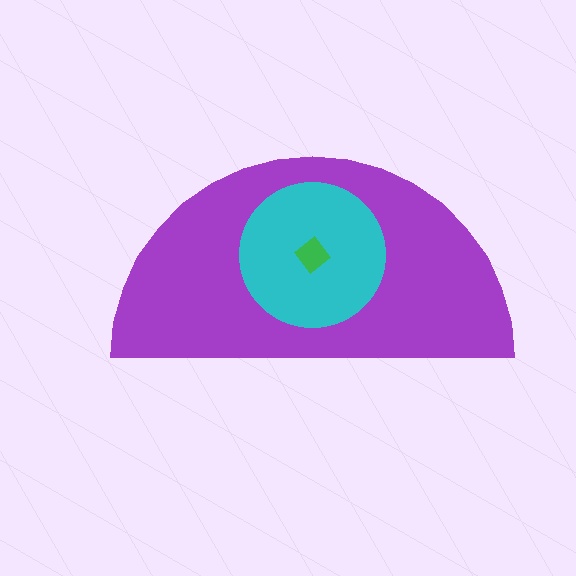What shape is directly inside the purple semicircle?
The cyan circle.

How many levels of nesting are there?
3.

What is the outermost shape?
The purple semicircle.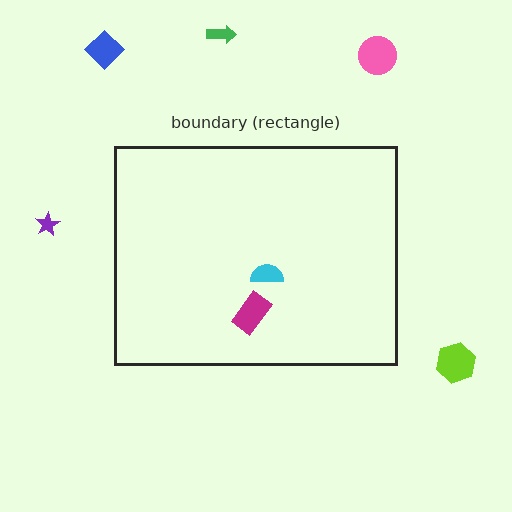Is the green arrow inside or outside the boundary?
Outside.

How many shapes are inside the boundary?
2 inside, 5 outside.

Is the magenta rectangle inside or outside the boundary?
Inside.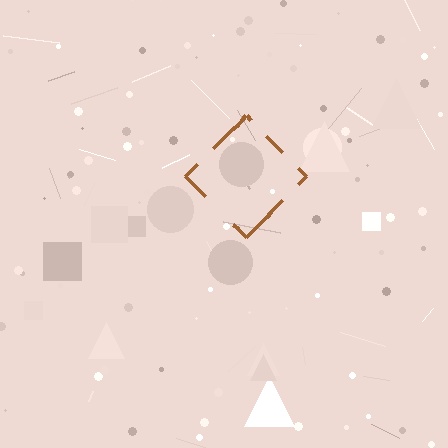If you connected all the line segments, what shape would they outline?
They would outline a diamond.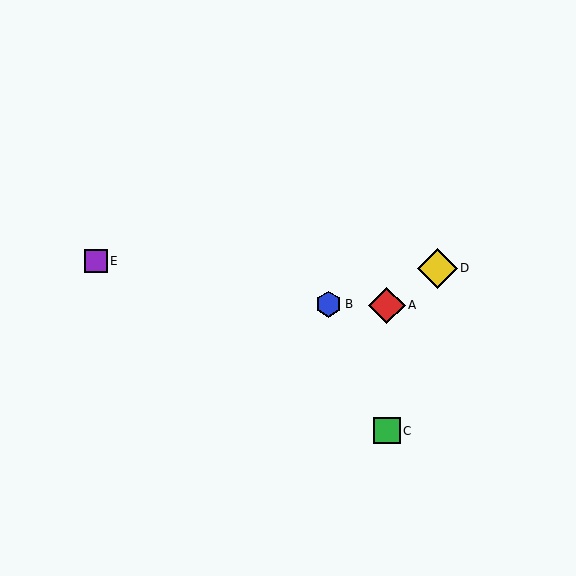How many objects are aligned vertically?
2 objects (A, C) are aligned vertically.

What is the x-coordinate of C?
Object C is at x≈387.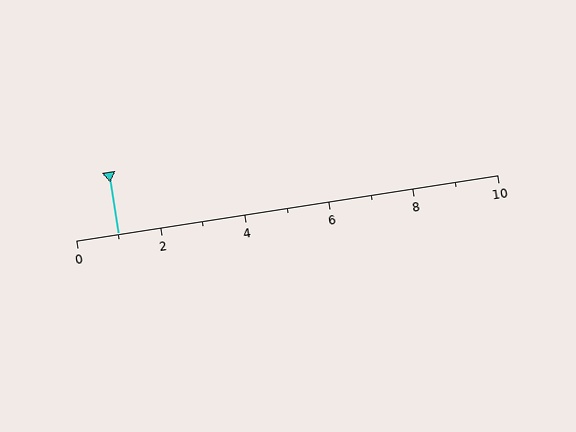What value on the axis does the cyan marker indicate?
The marker indicates approximately 1.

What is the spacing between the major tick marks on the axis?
The major ticks are spaced 2 apart.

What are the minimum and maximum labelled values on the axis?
The axis runs from 0 to 10.